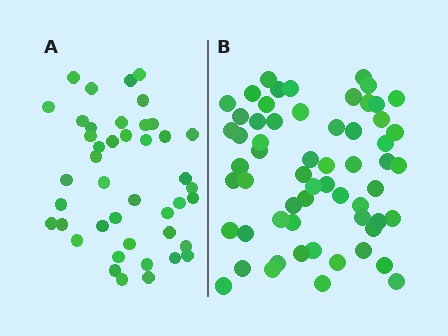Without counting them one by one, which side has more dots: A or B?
Region B (the right region) has more dots.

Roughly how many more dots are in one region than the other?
Region B has approximately 15 more dots than region A.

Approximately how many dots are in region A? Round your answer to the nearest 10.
About 40 dots. (The exact count is 43, which rounds to 40.)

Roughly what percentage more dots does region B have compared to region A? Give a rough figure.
About 40% more.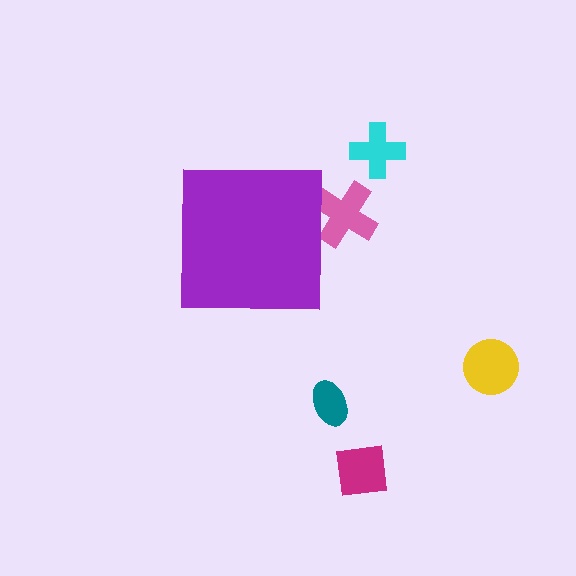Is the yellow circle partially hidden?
No, the yellow circle is fully visible.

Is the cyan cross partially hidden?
No, the cyan cross is fully visible.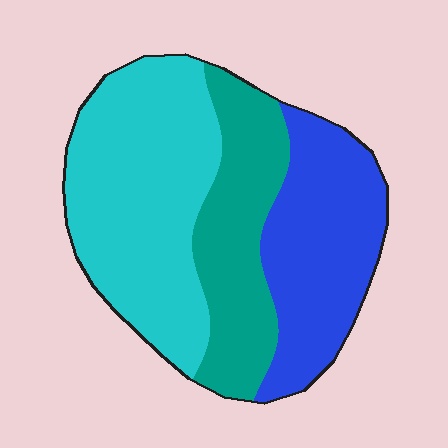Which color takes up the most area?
Cyan, at roughly 45%.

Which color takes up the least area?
Teal, at roughly 25%.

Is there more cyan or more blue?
Cyan.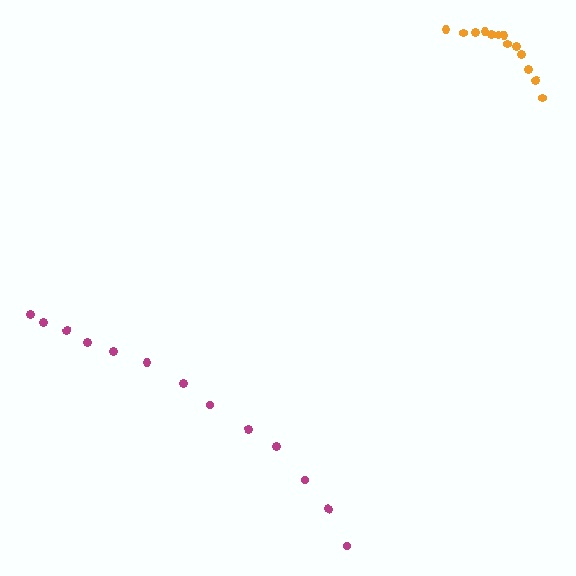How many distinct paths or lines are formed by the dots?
There are 2 distinct paths.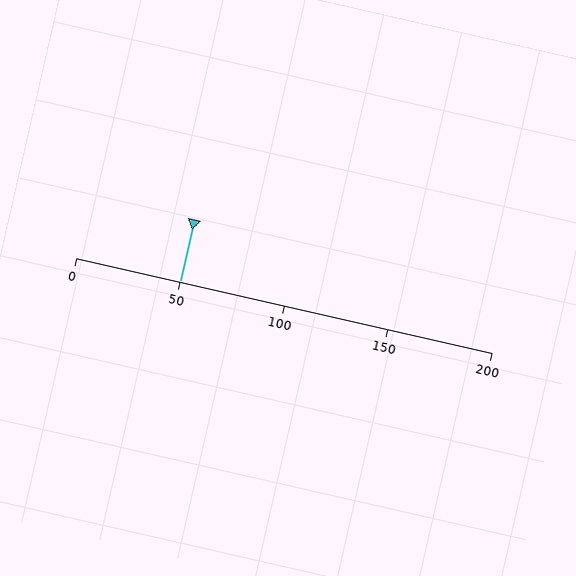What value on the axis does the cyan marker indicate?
The marker indicates approximately 50.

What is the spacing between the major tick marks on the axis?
The major ticks are spaced 50 apart.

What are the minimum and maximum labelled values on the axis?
The axis runs from 0 to 200.